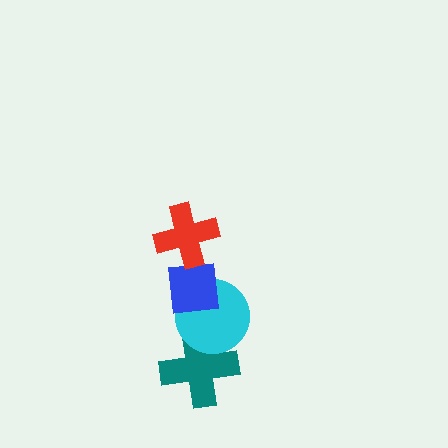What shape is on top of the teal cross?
The cyan circle is on top of the teal cross.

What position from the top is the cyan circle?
The cyan circle is 3rd from the top.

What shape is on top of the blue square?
The red cross is on top of the blue square.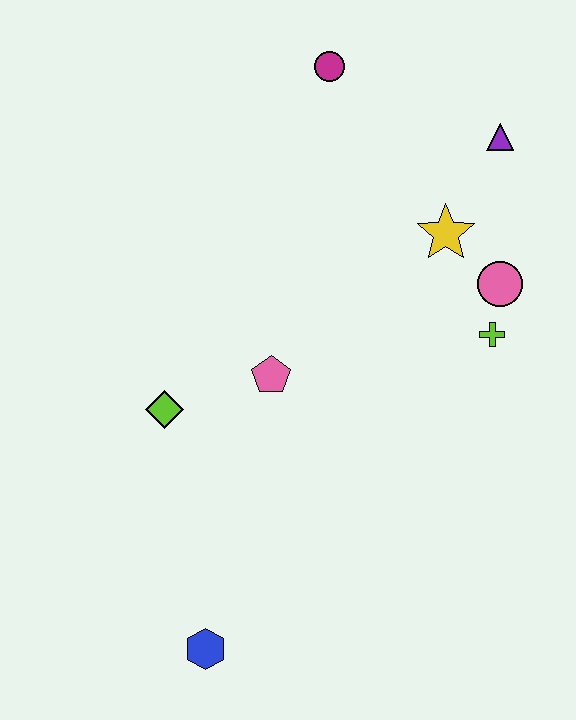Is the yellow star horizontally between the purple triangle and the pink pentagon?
Yes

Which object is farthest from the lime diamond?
The purple triangle is farthest from the lime diamond.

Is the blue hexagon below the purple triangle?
Yes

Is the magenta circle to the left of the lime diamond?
No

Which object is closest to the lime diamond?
The pink pentagon is closest to the lime diamond.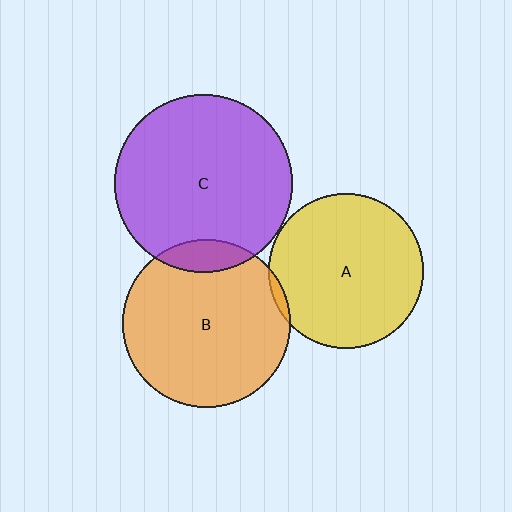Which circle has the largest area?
Circle C (purple).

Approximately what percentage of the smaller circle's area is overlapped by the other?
Approximately 10%.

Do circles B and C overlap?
Yes.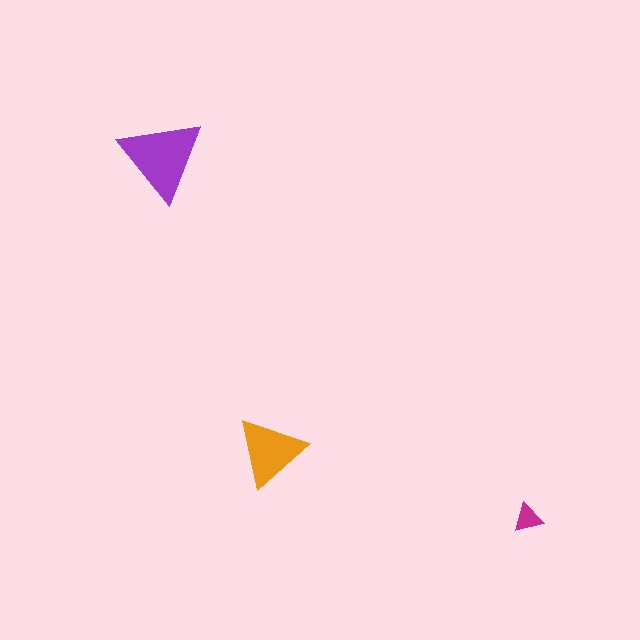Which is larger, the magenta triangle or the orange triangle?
The orange one.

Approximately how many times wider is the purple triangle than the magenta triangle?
About 3 times wider.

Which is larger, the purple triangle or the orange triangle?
The purple one.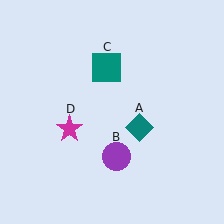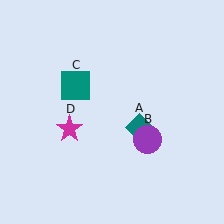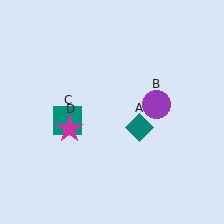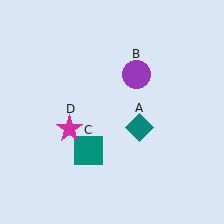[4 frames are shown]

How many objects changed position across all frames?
2 objects changed position: purple circle (object B), teal square (object C).